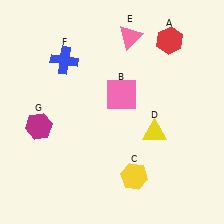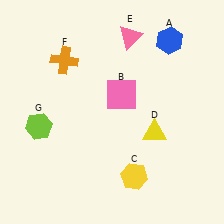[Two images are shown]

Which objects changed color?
A changed from red to blue. F changed from blue to orange. G changed from magenta to lime.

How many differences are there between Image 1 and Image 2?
There are 3 differences between the two images.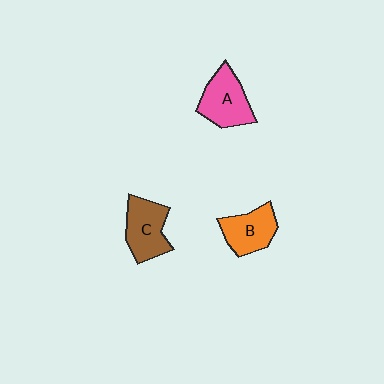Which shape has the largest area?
Shape A (pink).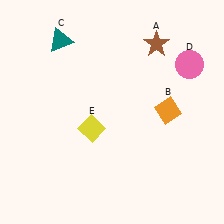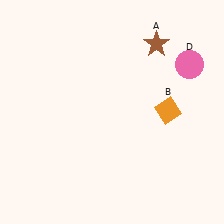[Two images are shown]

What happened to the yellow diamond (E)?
The yellow diamond (E) was removed in Image 2. It was in the bottom-left area of Image 1.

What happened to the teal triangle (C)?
The teal triangle (C) was removed in Image 2. It was in the top-left area of Image 1.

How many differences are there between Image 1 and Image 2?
There are 2 differences between the two images.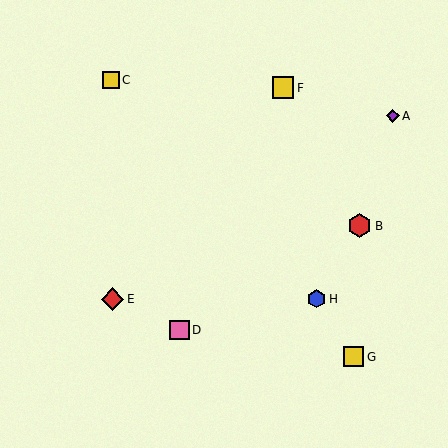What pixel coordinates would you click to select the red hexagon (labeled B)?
Click at (360, 226) to select the red hexagon B.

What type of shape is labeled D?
Shape D is a pink square.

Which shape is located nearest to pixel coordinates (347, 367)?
The yellow square (labeled G) at (354, 357) is nearest to that location.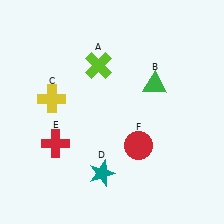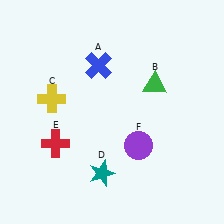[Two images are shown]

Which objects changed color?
A changed from lime to blue. F changed from red to purple.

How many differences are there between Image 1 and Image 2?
There are 2 differences between the two images.